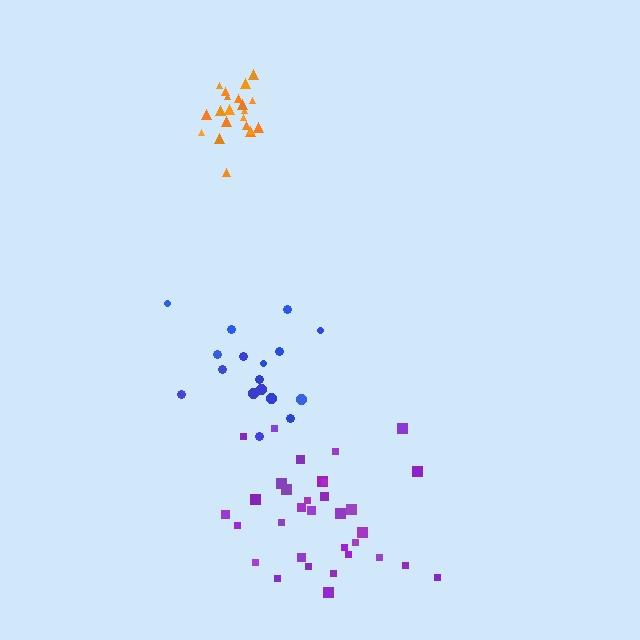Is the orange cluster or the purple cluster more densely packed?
Orange.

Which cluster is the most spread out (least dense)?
Blue.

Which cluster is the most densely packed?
Orange.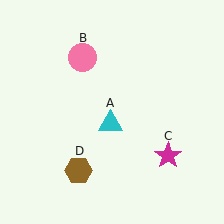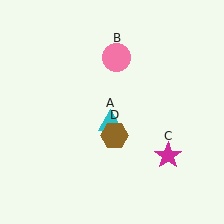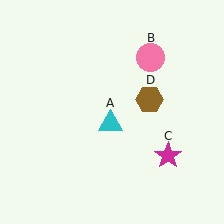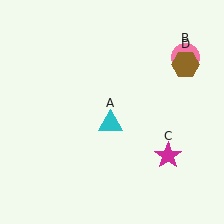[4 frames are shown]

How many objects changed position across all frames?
2 objects changed position: pink circle (object B), brown hexagon (object D).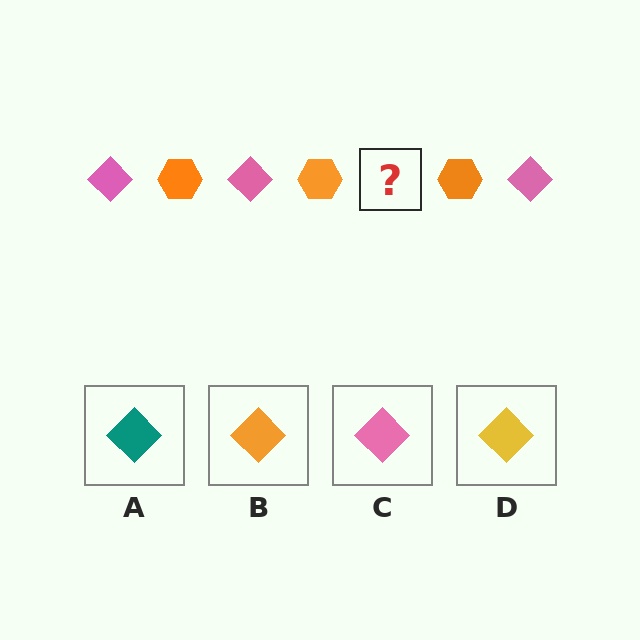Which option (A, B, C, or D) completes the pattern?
C.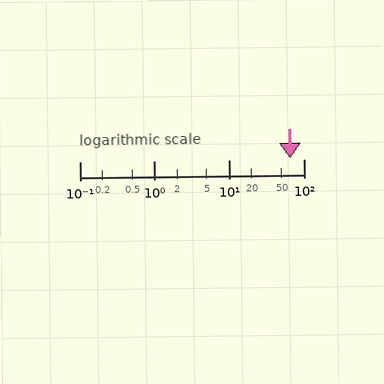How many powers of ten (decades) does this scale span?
The scale spans 3 decades, from 0.1 to 100.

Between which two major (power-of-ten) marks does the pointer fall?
The pointer is between 10 and 100.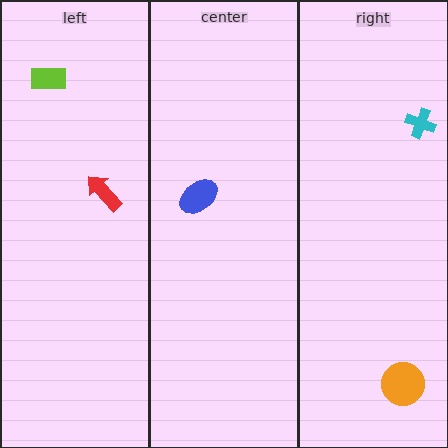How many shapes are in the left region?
2.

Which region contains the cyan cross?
The right region.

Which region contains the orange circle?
The right region.